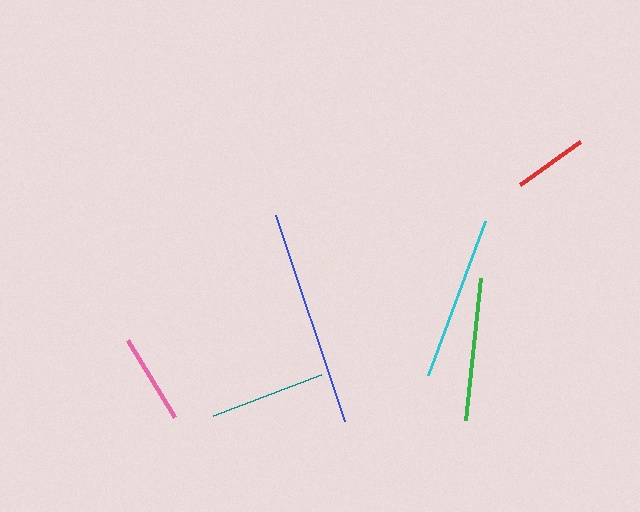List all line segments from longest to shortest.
From longest to shortest: blue, cyan, green, teal, pink, red.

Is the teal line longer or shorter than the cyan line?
The cyan line is longer than the teal line.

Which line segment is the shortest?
The red line is the shortest at approximately 74 pixels.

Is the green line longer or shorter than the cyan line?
The cyan line is longer than the green line.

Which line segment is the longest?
The blue line is the longest at approximately 217 pixels.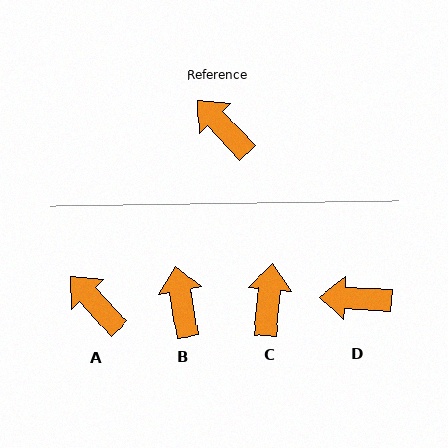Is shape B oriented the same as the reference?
No, it is off by about 33 degrees.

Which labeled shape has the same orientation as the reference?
A.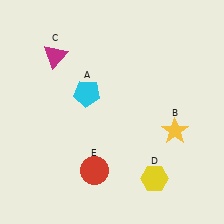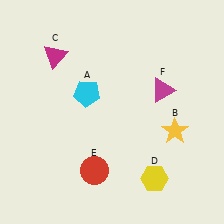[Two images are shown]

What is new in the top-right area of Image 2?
A magenta triangle (F) was added in the top-right area of Image 2.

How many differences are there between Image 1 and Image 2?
There is 1 difference between the two images.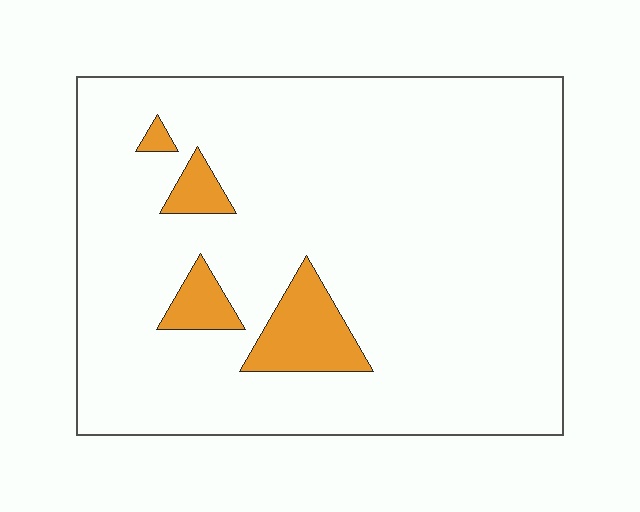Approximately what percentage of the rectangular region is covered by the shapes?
Approximately 10%.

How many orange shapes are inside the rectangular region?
4.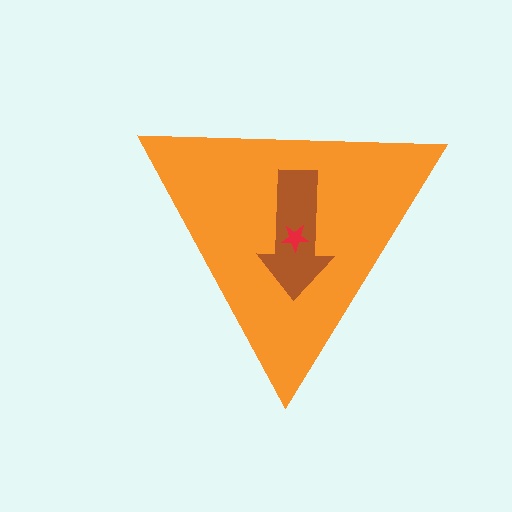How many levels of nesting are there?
3.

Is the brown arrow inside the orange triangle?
Yes.